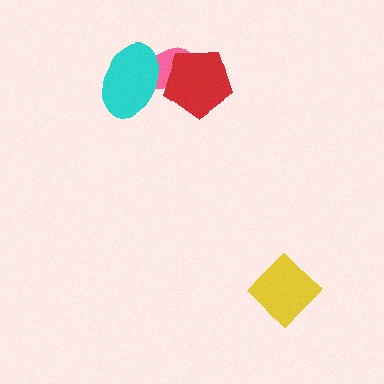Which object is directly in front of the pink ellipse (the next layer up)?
The red pentagon is directly in front of the pink ellipse.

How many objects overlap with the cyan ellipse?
2 objects overlap with the cyan ellipse.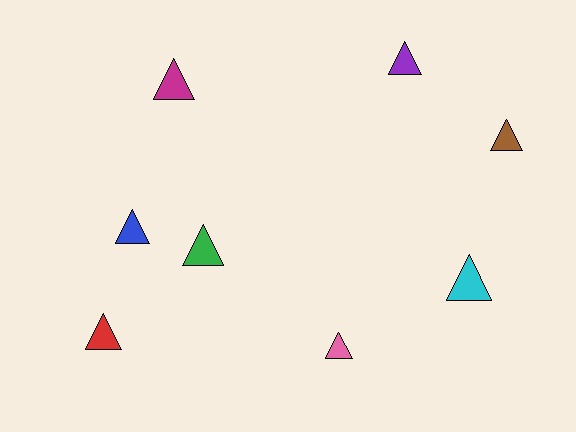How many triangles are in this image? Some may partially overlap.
There are 8 triangles.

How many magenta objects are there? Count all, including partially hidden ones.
There is 1 magenta object.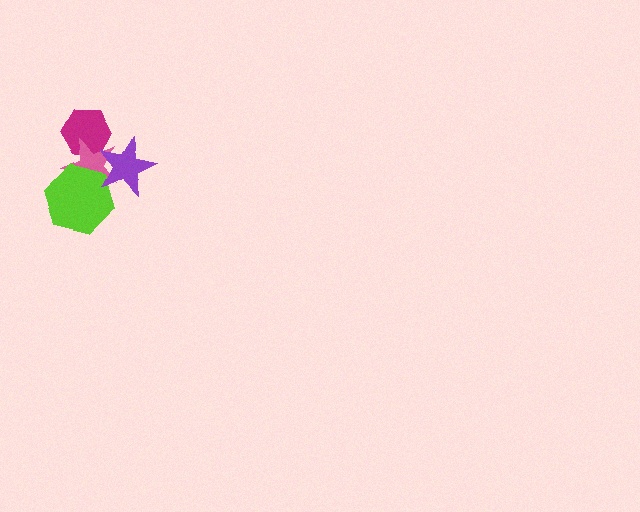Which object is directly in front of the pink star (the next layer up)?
The lime hexagon is directly in front of the pink star.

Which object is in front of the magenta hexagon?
The pink star is in front of the magenta hexagon.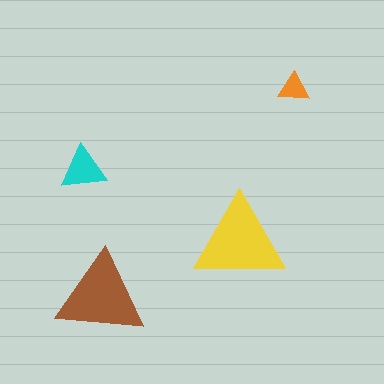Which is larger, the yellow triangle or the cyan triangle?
The yellow one.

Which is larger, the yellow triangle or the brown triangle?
The yellow one.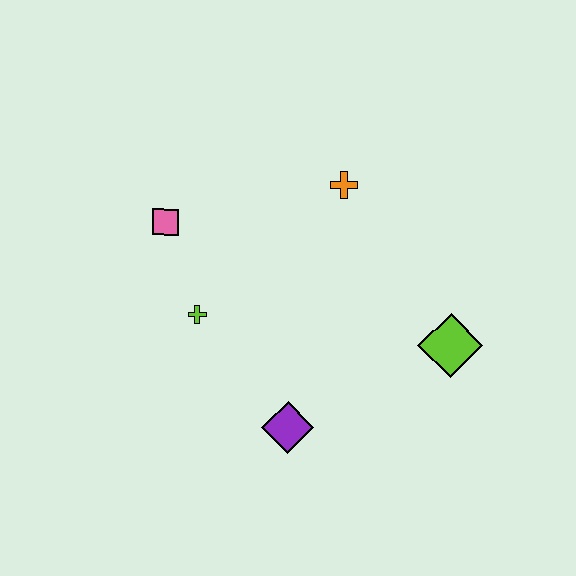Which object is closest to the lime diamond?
The purple diamond is closest to the lime diamond.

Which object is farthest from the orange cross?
The purple diamond is farthest from the orange cross.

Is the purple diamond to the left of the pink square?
No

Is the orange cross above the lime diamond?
Yes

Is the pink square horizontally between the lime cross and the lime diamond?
No